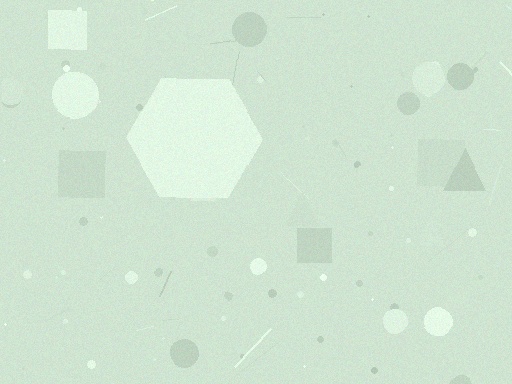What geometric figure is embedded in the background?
A hexagon is embedded in the background.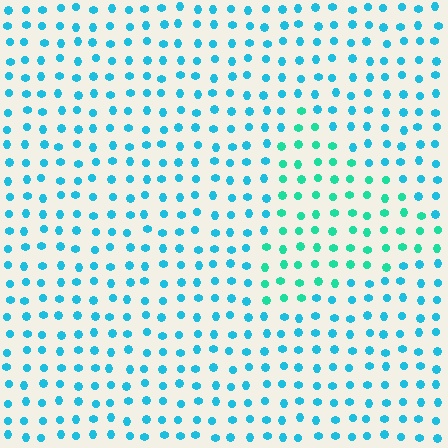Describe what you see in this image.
The image is filled with small cyan elements in a uniform arrangement. A triangle-shaped region is visible where the elements are tinted to a slightly different hue, forming a subtle color boundary.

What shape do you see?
I see a triangle.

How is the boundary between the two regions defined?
The boundary is defined purely by a slight shift in hue (about 30 degrees). Spacing, size, and orientation are identical on both sides.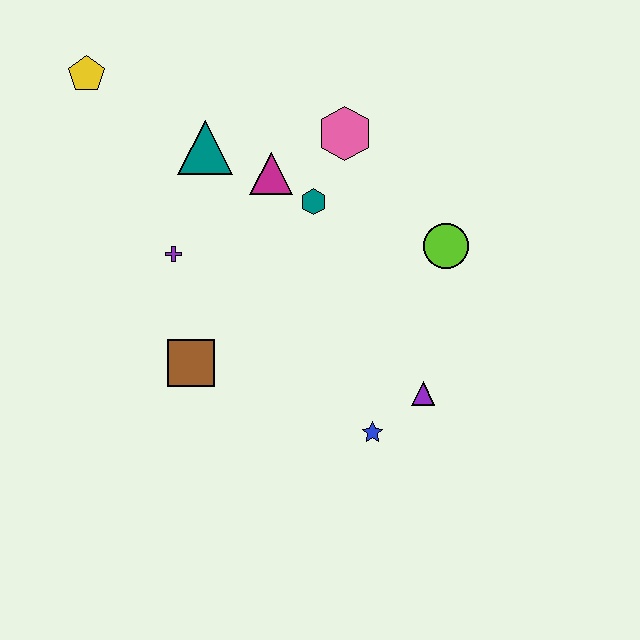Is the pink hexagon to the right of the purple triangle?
No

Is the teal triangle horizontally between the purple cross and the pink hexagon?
Yes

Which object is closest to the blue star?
The purple triangle is closest to the blue star.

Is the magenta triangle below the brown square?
No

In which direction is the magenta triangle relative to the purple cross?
The magenta triangle is to the right of the purple cross.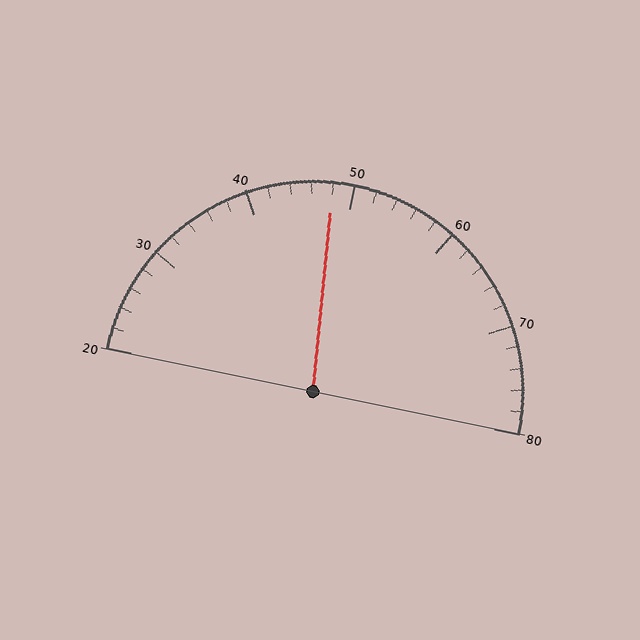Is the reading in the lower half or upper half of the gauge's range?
The reading is in the lower half of the range (20 to 80).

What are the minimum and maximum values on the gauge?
The gauge ranges from 20 to 80.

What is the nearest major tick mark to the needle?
The nearest major tick mark is 50.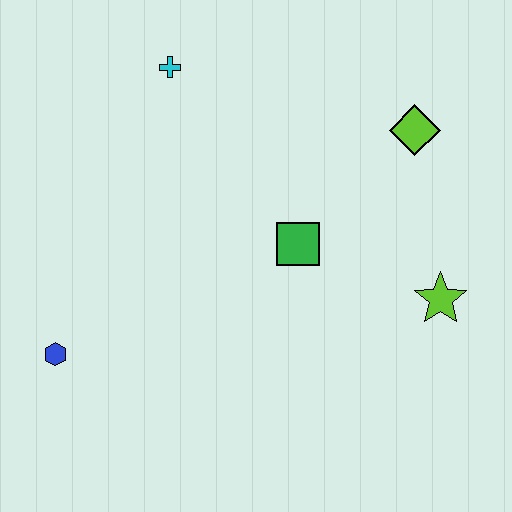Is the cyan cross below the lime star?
No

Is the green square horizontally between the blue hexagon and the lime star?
Yes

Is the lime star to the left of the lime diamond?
No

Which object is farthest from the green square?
The blue hexagon is farthest from the green square.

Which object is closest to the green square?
The lime star is closest to the green square.